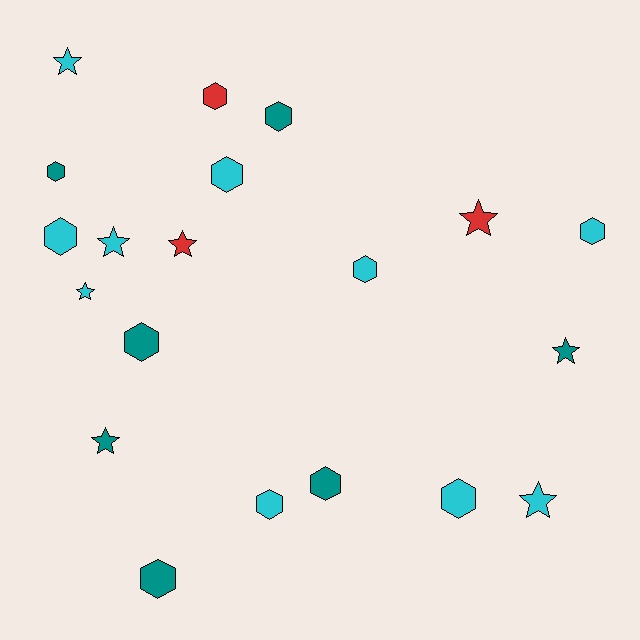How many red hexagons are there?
There is 1 red hexagon.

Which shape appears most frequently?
Hexagon, with 12 objects.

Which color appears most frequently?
Cyan, with 10 objects.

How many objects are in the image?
There are 20 objects.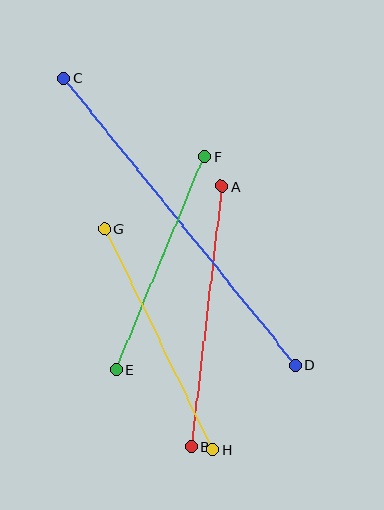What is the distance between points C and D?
The distance is approximately 369 pixels.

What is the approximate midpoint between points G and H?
The midpoint is at approximately (158, 339) pixels.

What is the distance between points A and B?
The distance is approximately 263 pixels.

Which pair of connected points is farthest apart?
Points C and D are farthest apart.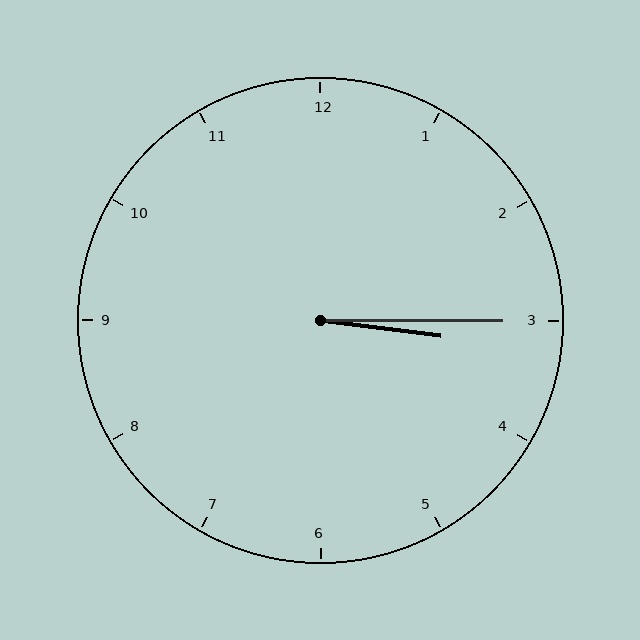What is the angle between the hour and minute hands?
Approximately 8 degrees.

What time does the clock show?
3:15.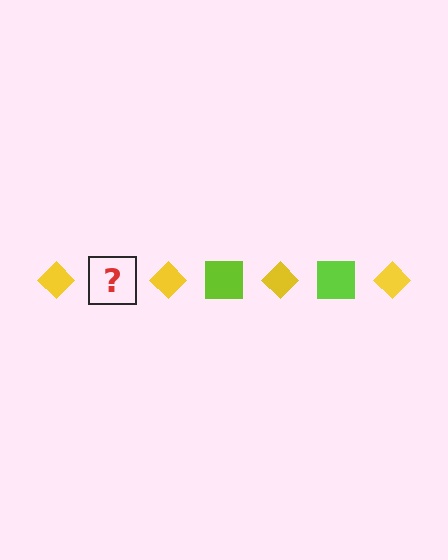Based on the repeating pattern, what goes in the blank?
The blank should be a lime square.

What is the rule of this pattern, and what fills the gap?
The rule is that the pattern alternates between yellow diamond and lime square. The gap should be filled with a lime square.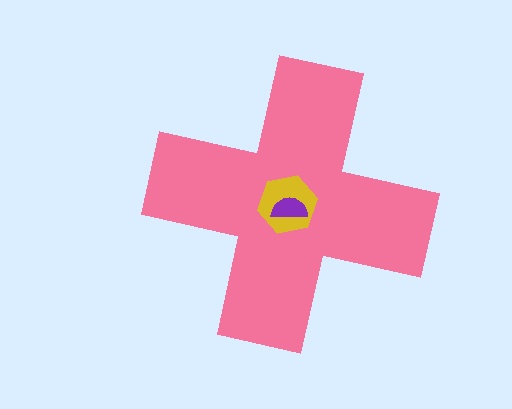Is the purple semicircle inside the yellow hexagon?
Yes.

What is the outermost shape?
The pink cross.